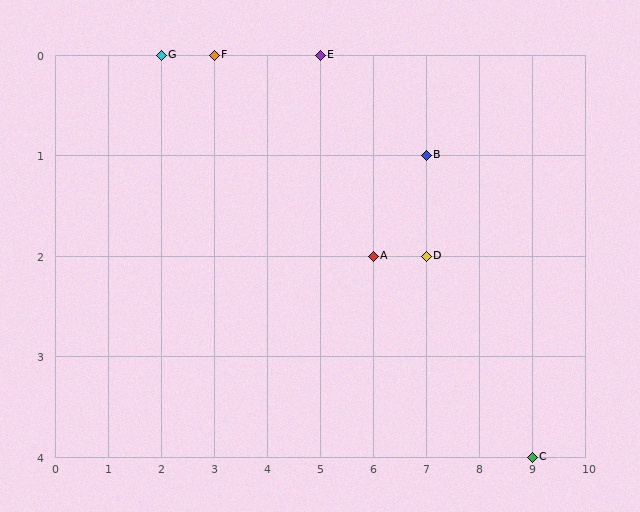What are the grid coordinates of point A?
Point A is at grid coordinates (6, 2).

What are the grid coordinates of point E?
Point E is at grid coordinates (5, 0).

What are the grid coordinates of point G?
Point G is at grid coordinates (2, 0).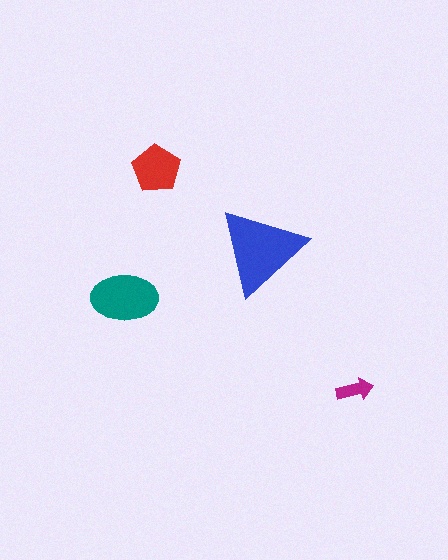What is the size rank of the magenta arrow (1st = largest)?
4th.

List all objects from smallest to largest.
The magenta arrow, the red pentagon, the teal ellipse, the blue triangle.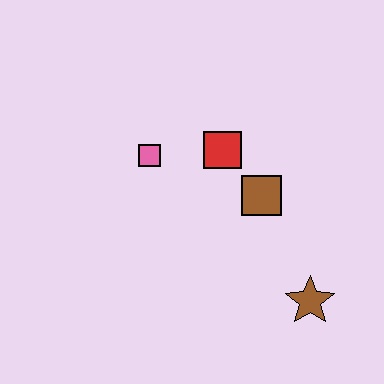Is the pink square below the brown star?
No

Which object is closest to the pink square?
The red square is closest to the pink square.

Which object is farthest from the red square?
The brown star is farthest from the red square.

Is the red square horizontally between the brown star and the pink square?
Yes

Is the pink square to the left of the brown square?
Yes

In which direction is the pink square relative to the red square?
The pink square is to the left of the red square.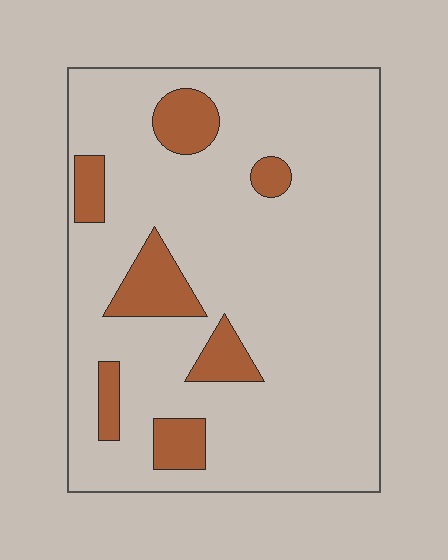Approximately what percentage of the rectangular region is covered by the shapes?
Approximately 15%.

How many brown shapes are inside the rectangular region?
7.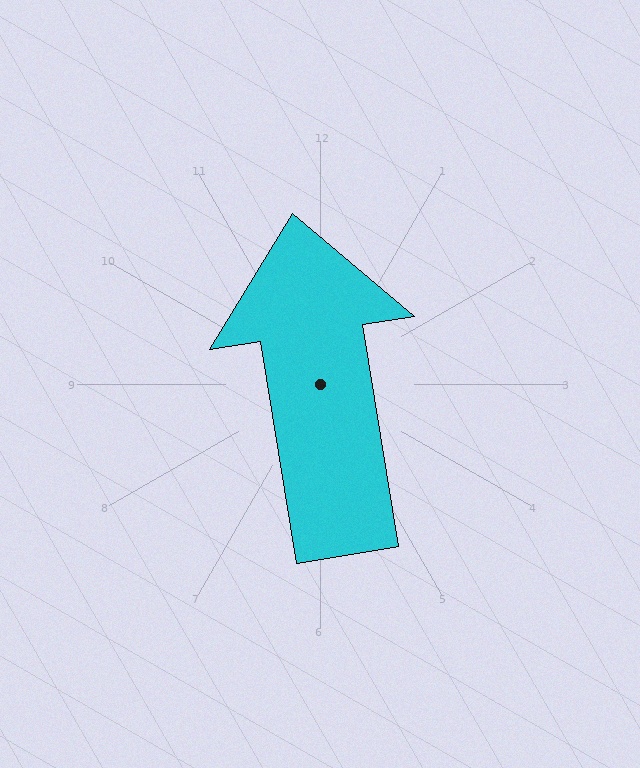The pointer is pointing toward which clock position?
Roughly 12 o'clock.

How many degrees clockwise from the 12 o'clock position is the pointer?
Approximately 351 degrees.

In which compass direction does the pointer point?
North.